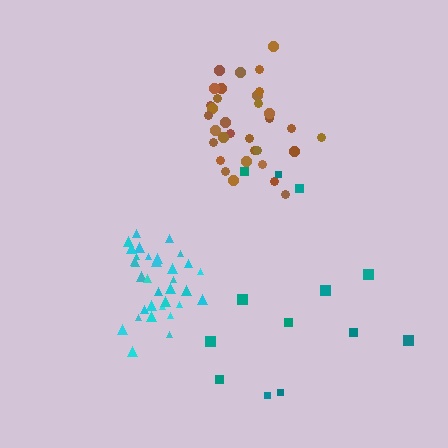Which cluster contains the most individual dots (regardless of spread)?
Cyan (33).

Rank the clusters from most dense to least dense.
cyan, brown, teal.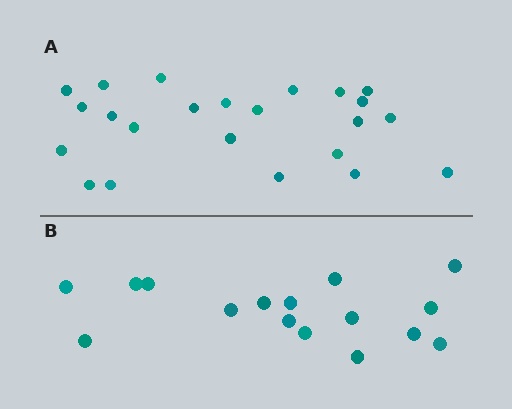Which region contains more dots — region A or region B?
Region A (the top region) has more dots.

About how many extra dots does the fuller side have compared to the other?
Region A has roughly 8 or so more dots than region B.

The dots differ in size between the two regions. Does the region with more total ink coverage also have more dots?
No. Region B has more total ink coverage because its dots are larger, but region A actually contains more individual dots. Total area can be misleading — the number of items is what matters here.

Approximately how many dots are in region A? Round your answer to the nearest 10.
About 20 dots. (The exact count is 23, which rounds to 20.)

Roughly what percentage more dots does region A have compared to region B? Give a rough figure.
About 45% more.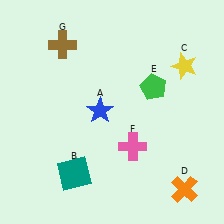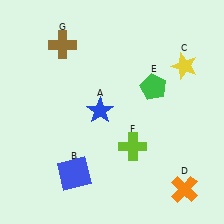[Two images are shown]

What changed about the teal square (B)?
In Image 1, B is teal. In Image 2, it changed to blue.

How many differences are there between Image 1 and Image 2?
There are 2 differences between the two images.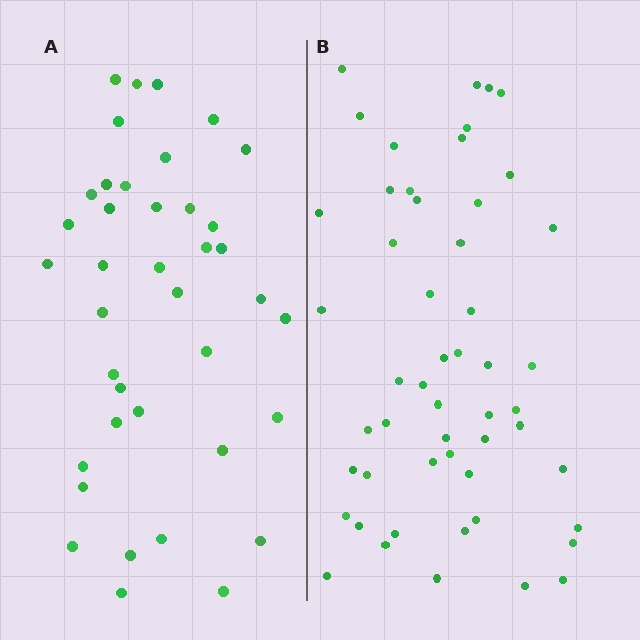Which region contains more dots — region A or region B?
Region B (the right region) has more dots.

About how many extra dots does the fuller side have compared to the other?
Region B has approximately 15 more dots than region A.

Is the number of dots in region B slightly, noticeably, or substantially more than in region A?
Region B has noticeably more, but not dramatically so. The ratio is roughly 1.3 to 1.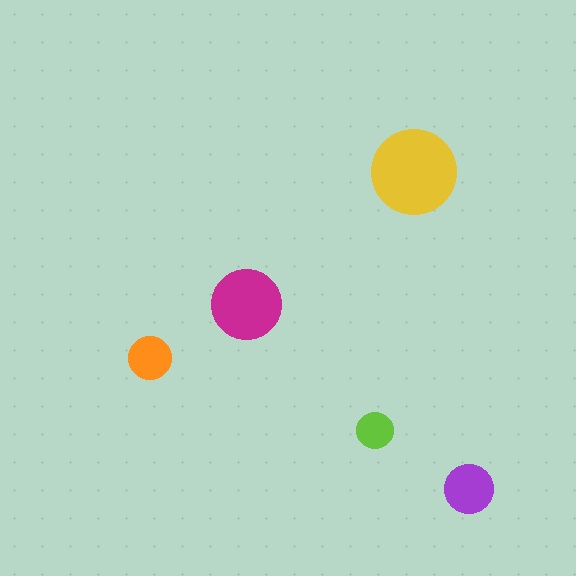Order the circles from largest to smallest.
the yellow one, the magenta one, the purple one, the orange one, the lime one.